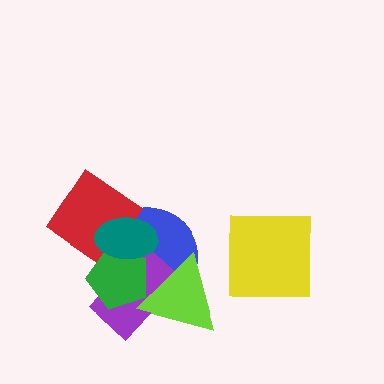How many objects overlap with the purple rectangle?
4 objects overlap with the purple rectangle.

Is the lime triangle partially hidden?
No, no other shape covers it.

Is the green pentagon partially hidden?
Yes, it is partially covered by another shape.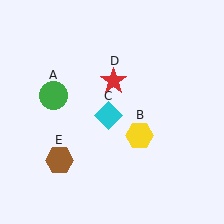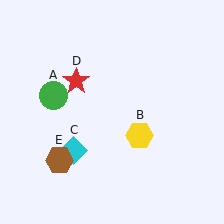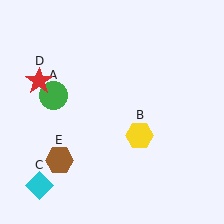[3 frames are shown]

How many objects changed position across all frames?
2 objects changed position: cyan diamond (object C), red star (object D).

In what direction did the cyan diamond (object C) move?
The cyan diamond (object C) moved down and to the left.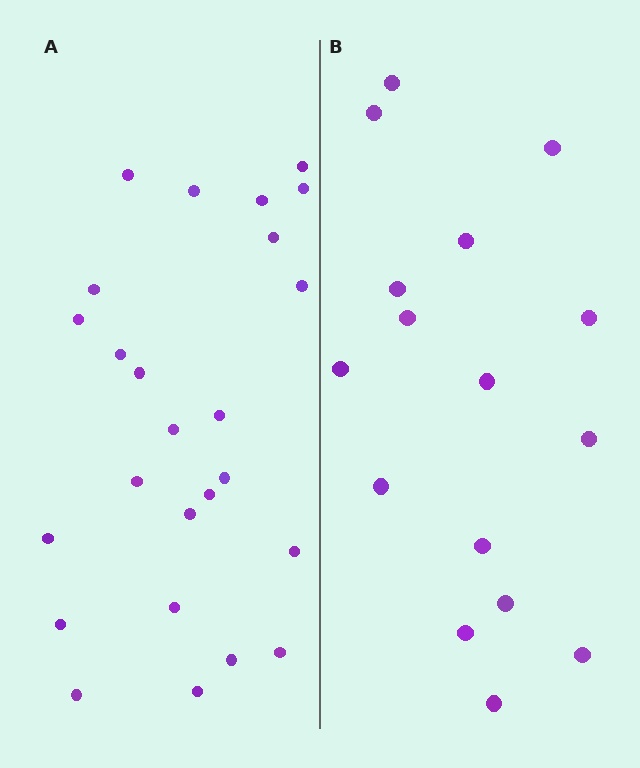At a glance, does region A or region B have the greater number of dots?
Region A (the left region) has more dots.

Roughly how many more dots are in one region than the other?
Region A has roughly 8 or so more dots than region B.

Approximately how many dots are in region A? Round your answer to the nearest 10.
About 20 dots. (The exact count is 25, which rounds to 20.)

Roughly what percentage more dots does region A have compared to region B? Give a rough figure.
About 55% more.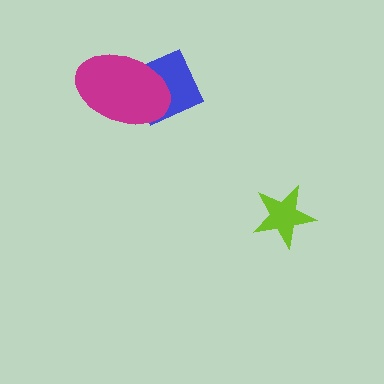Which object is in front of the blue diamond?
The magenta ellipse is in front of the blue diamond.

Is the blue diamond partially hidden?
Yes, it is partially covered by another shape.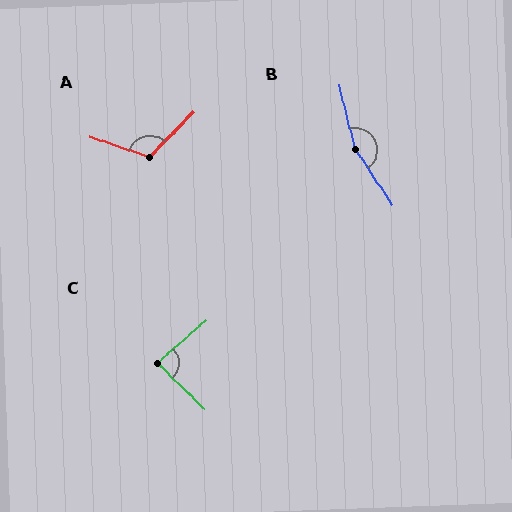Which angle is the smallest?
C, at approximately 85 degrees.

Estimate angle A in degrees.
Approximately 116 degrees.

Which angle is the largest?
B, at approximately 161 degrees.